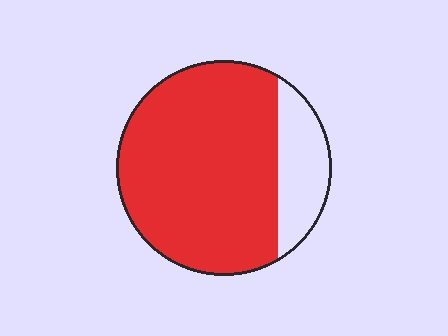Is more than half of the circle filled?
Yes.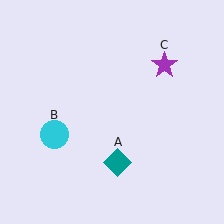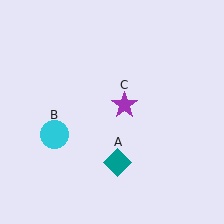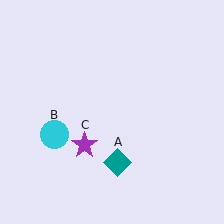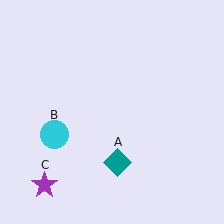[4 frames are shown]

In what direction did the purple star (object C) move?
The purple star (object C) moved down and to the left.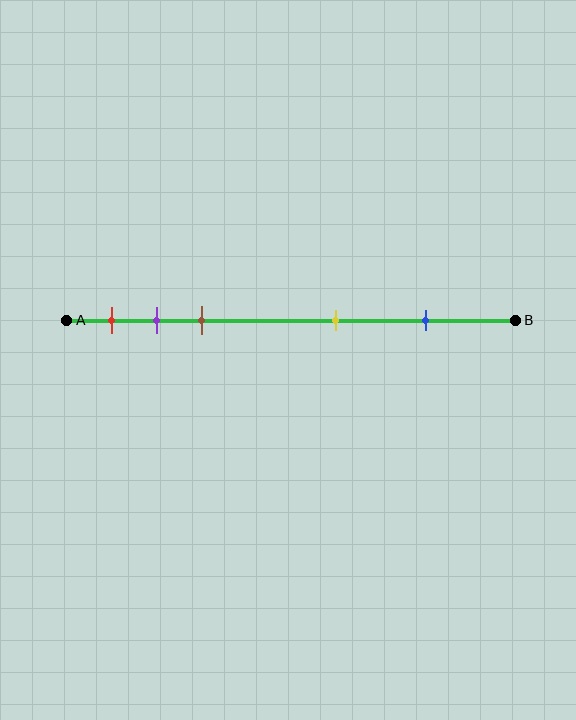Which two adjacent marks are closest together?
The purple and brown marks are the closest adjacent pair.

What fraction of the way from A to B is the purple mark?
The purple mark is approximately 20% (0.2) of the way from A to B.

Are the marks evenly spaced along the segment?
No, the marks are not evenly spaced.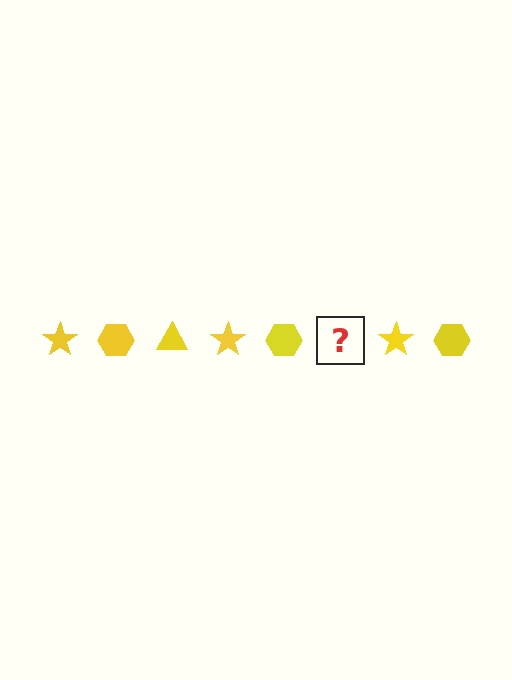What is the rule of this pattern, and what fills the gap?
The rule is that the pattern cycles through star, hexagon, triangle shapes in yellow. The gap should be filled with a yellow triangle.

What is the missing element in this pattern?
The missing element is a yellow triangle.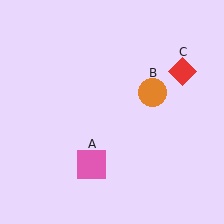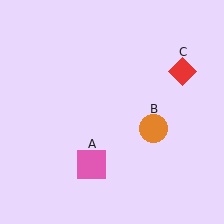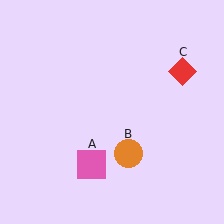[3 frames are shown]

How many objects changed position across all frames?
1 object changed position: orange circle (object B).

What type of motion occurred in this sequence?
The orange circle (object B) rotated clockwise around the center of the scene.